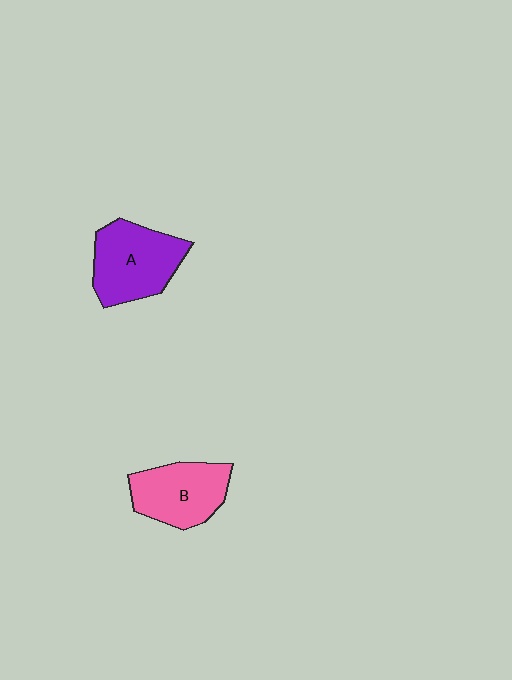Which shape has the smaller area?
Shape B (pink).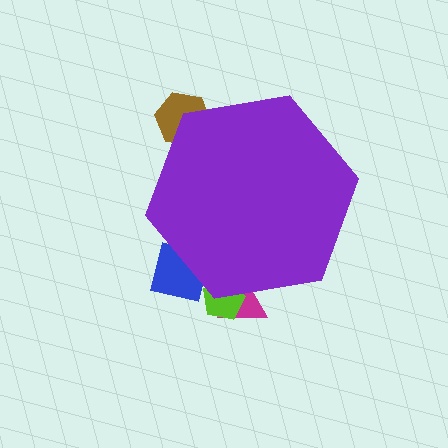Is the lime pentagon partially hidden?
Yes, the lime pentagon is partially hidden behind the purple hexagon.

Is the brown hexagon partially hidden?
Yes, the brown hexagon is partially hidden behind the purple hexagon.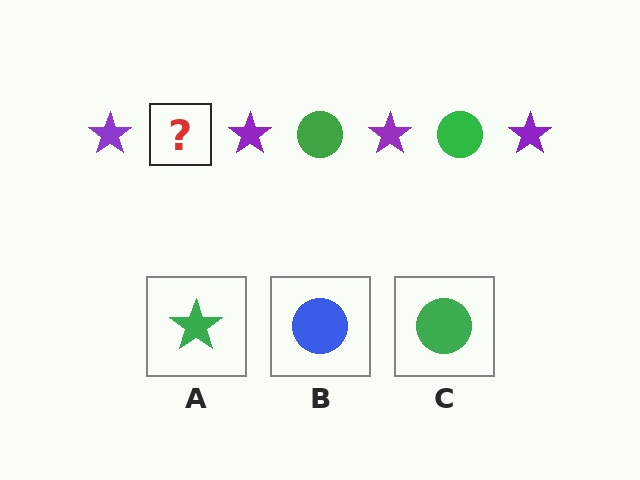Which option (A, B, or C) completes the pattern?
C.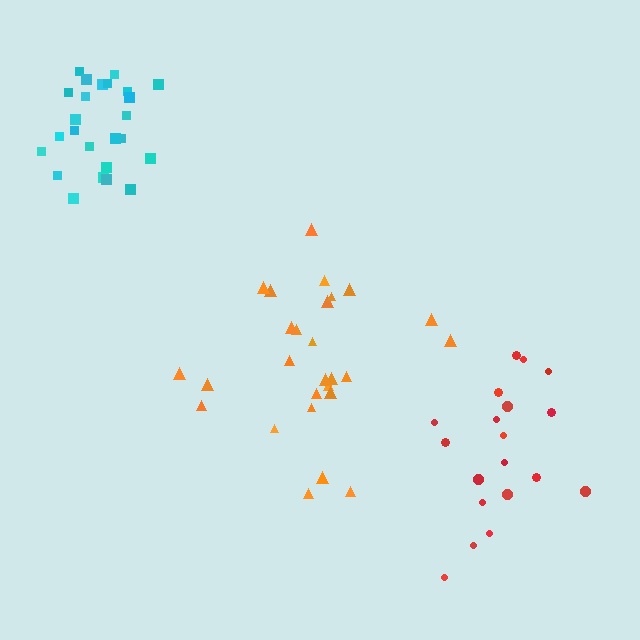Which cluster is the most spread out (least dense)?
Orange.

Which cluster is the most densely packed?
Cyan.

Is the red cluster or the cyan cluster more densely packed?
Cyan.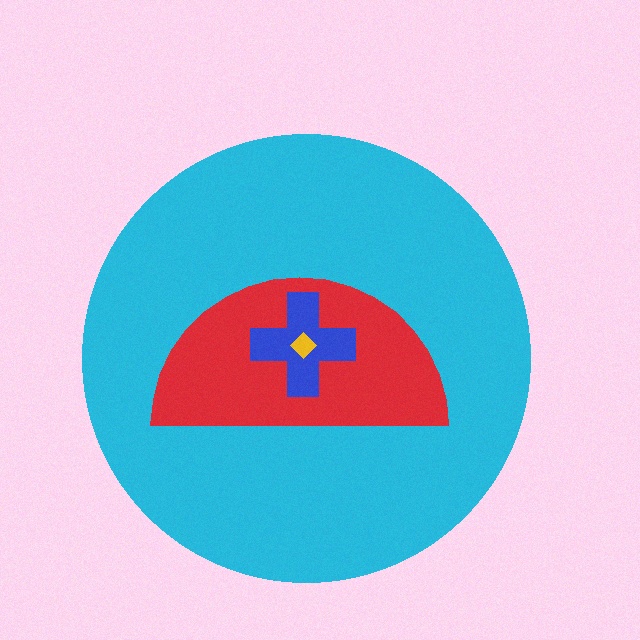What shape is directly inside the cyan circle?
The red semicircle.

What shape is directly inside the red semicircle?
The blue cross.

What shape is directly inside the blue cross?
The yellow diamond.